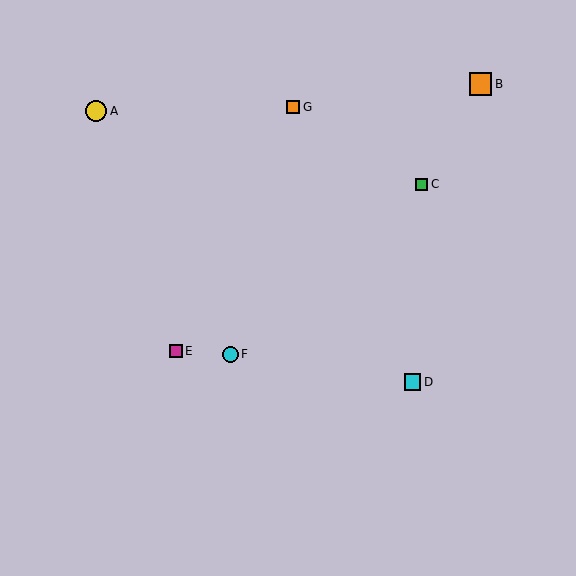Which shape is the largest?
The orange square (labeled B) is the largest.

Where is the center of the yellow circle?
The center of the yellow circle is at (96, 111).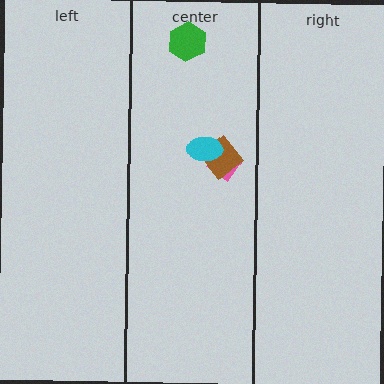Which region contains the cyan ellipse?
The center region.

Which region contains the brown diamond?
The center region.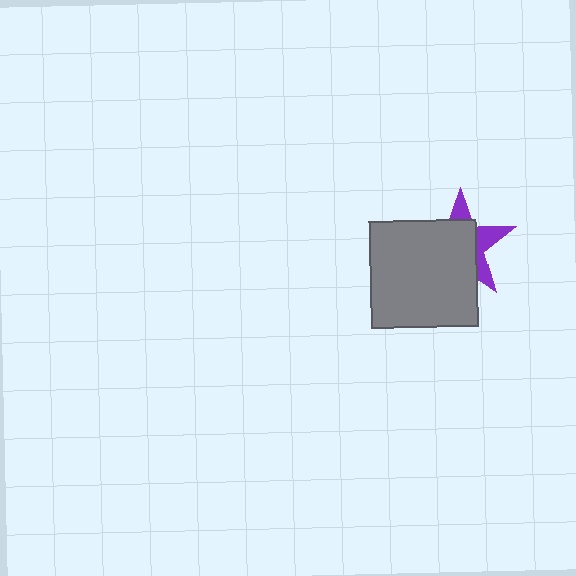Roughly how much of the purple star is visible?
A small part of it is visible (roughly 35%).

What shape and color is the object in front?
The object in front is a gray square.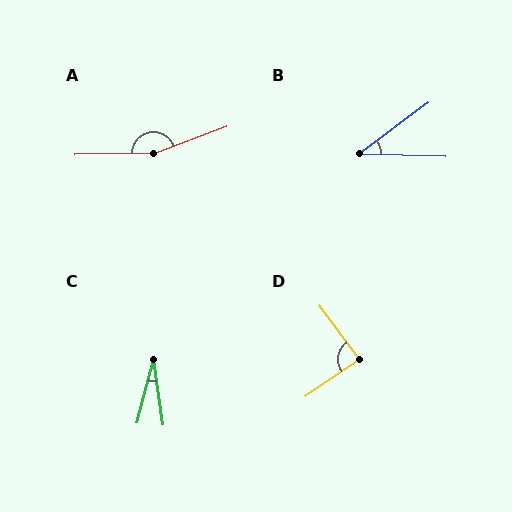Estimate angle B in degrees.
Approximately 38 degrees.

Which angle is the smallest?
C, at approximately 24 degrees.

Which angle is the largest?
A, at approximately 160 degrees.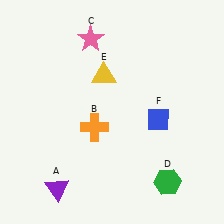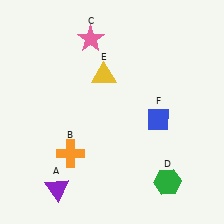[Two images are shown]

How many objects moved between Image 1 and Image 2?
1 object moved between the two images.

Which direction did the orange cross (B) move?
The orange cross (B) moved down.